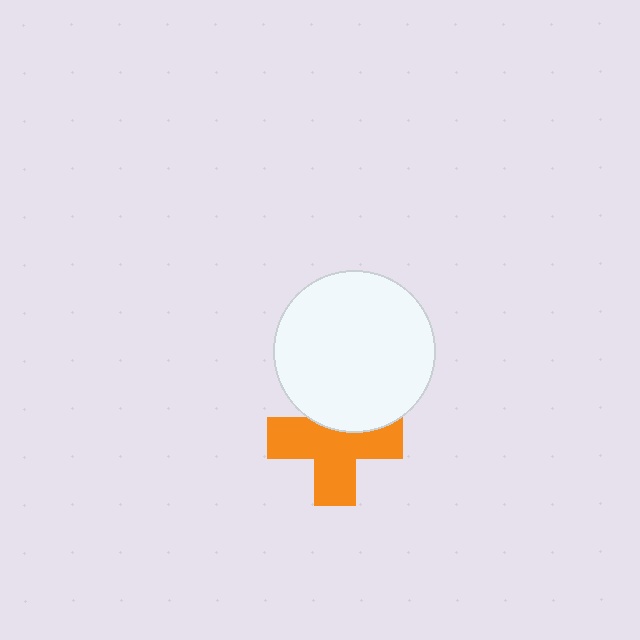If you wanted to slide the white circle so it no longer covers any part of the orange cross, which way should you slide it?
Slide it up — that is the most direct way to separate the two shapes.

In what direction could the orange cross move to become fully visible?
The orange cross could move down. That would shift it out from behind the white circle entirely.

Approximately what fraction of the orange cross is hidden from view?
Roughly 31% of the orange cross is hidden behind the white circle.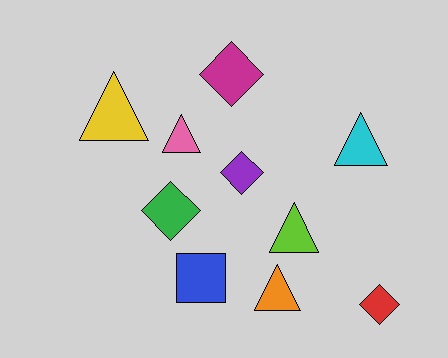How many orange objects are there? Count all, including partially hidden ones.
There is 1 orange object.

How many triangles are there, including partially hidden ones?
There are 5 triangles.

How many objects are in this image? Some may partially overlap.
There are 10 objects.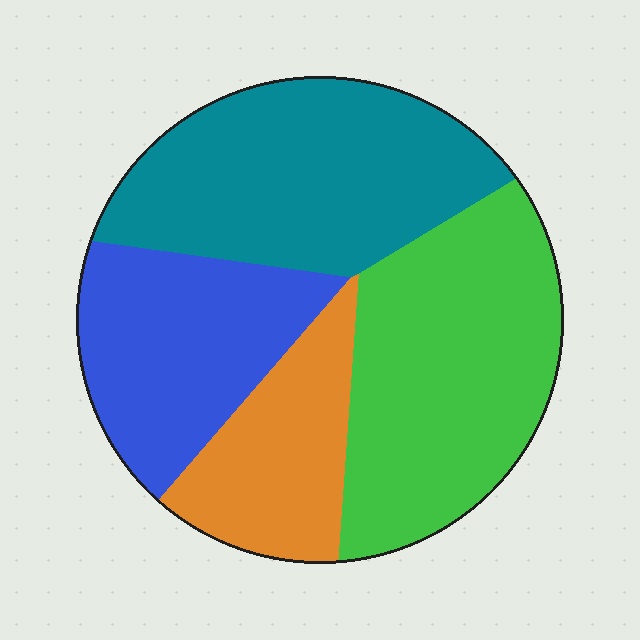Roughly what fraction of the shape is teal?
Teal takes up between a sixth and a third of the shape.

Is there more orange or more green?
Green.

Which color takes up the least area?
Orange, at roughly 15%.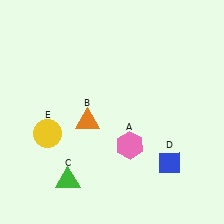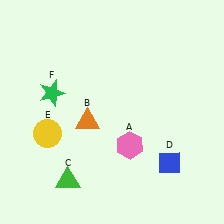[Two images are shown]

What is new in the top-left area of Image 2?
A green star (F) was added in the top-left area of Image 2.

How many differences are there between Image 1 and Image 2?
There is 1 difference between the two images.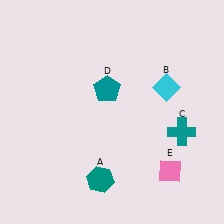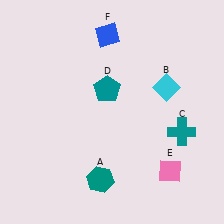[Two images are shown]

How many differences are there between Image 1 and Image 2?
There is 1 difference between the two images.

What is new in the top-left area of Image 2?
A blue diamond (F) was added in the top-left area of Image 2.